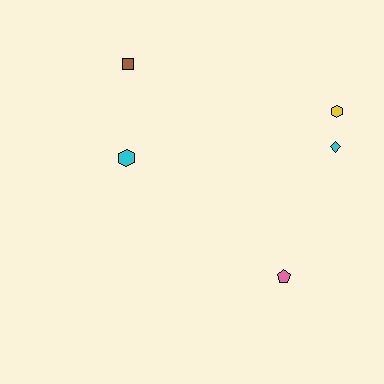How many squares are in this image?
There is 1 square.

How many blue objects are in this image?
There are no blue objects.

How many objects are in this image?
There are 5 objects.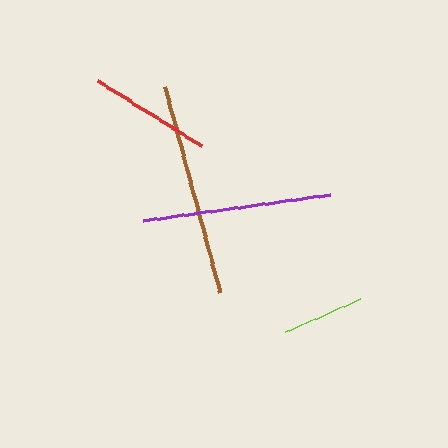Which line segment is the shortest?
The lime line is the shortest at approximately 82 pixels.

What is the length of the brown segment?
The brown segment is approximately 213 pixels long.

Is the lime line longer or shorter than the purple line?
The purple line is longer than the lime line.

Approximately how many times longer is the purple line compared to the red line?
The purple line is approximately 1.6 times the length of the red line.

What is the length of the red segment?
The red segment is approximately 122 pixels long.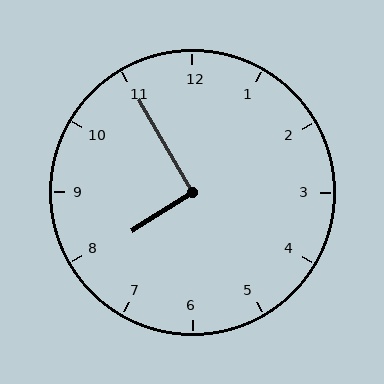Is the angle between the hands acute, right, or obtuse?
It is right.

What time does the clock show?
7:55.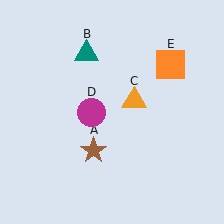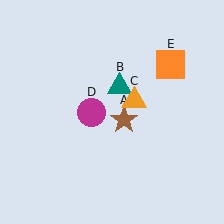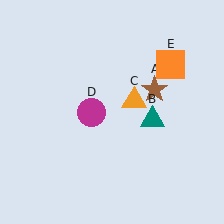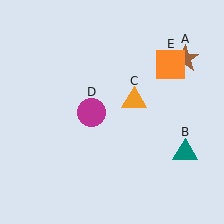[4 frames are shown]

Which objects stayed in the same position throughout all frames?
Orange triangle (object C) and magenta circle (object D) and orange square (object E) remained stationary.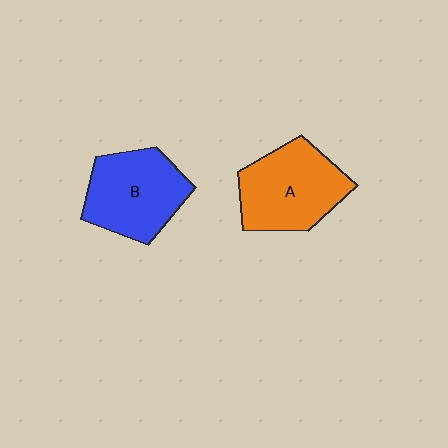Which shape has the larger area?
Shape A (orange).